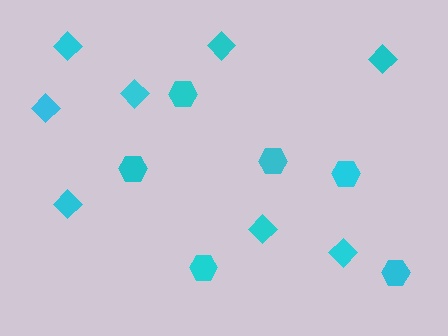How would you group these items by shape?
There are 2 groups: one group of diamonds (8) and one group of hexagons (6).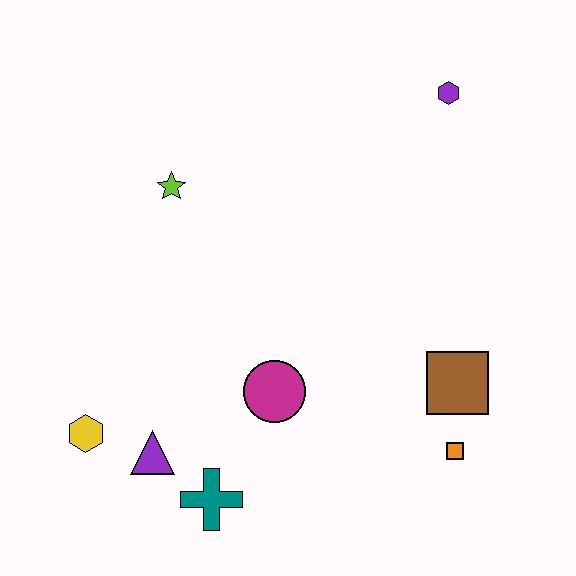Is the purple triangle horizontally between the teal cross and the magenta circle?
No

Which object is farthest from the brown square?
The yellow hexagon is farthest from the brown square.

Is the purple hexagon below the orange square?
No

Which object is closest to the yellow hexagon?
The purple triangle is closest to the yellow hexagon.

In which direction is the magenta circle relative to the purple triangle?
The magenta circle is to the right of the purple triangle.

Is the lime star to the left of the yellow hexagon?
No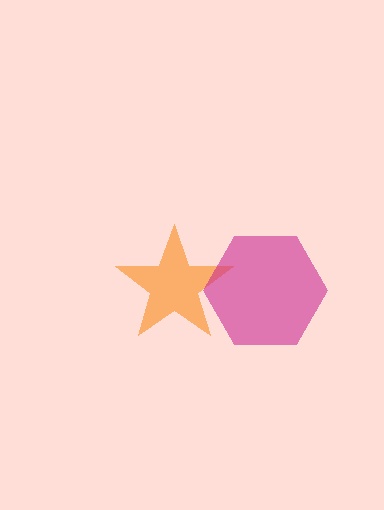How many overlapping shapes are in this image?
There are 2 overlapping shapes in the image.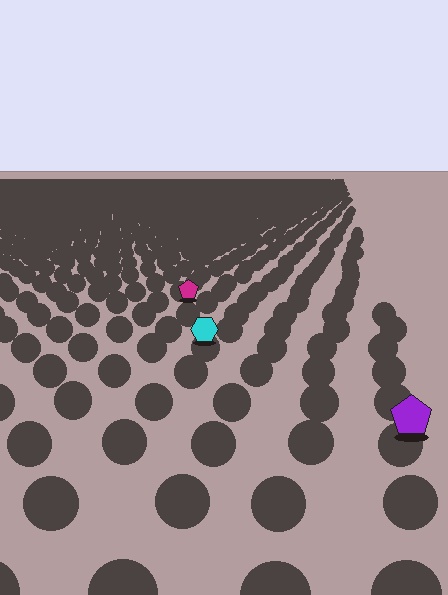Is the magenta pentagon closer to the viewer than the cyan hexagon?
No. The cyan hexagon is closer — you can tell from the texture gradient: the ground texture is coarser near it.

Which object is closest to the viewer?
The purple pentagon is closest. The texture marks near it are larger and more spread out.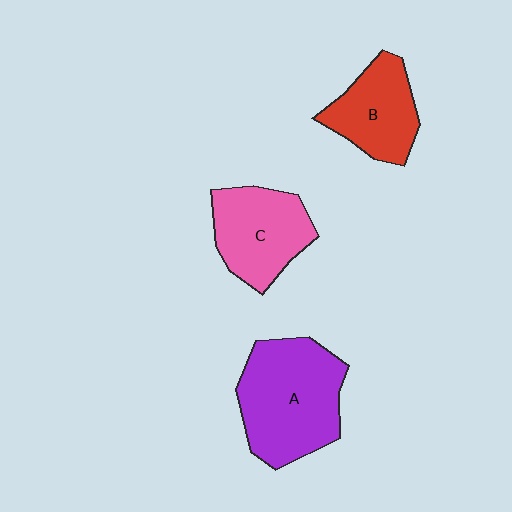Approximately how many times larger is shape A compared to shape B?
Approximately 1.6 times.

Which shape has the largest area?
Shape A (purple).